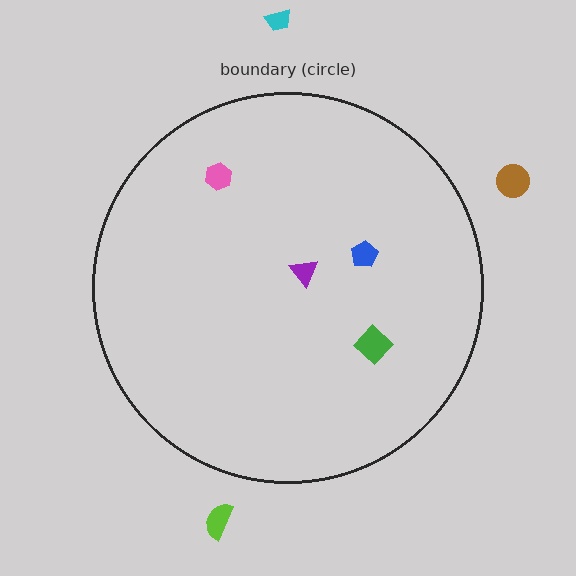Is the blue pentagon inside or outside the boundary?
Inside.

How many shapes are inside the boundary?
4 inside, 3 outside.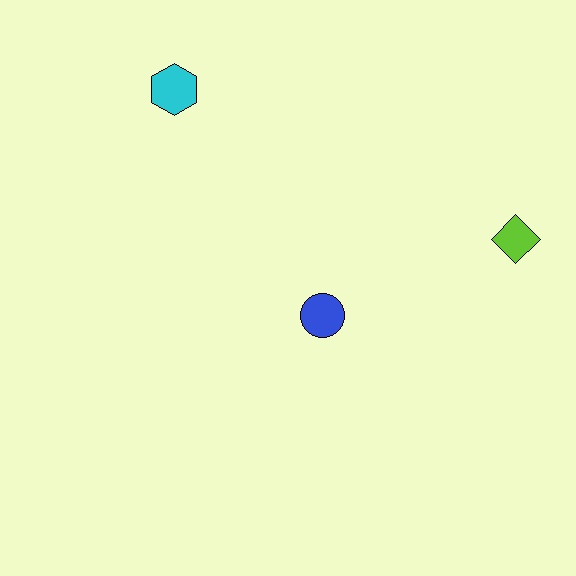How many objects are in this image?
There are 3 objects.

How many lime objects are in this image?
There is 1 lime object.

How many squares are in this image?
There are no squares.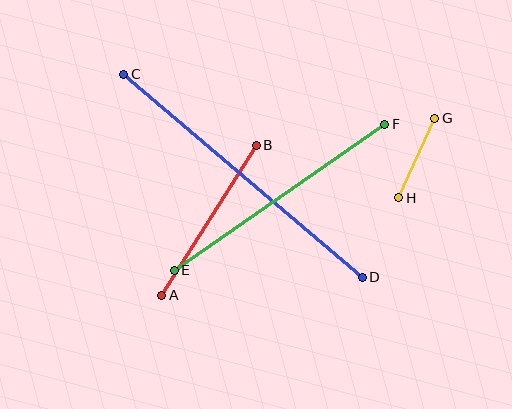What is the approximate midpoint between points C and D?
The midpoint is at approximately (243, 176) pixels.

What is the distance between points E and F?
The distance is approximately 256 pixels.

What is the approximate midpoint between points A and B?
The midpoint is at approximately (209, 220) pixels.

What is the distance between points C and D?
The distance is approximately 313 pixels.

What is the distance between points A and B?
The distance is approximately 177 pixels.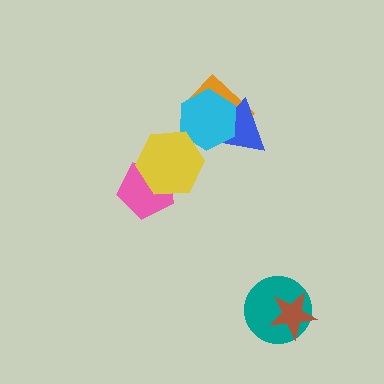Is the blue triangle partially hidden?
Yes, it is partially covered by another shape.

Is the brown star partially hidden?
No, no other shape covers it.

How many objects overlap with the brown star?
1 object overlaps with the brown star.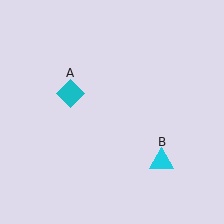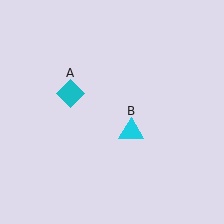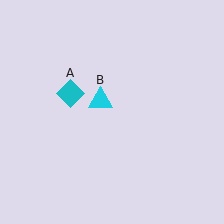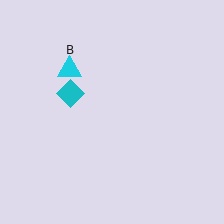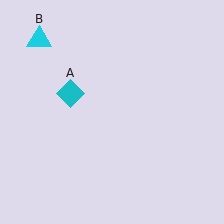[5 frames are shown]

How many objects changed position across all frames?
1 object changed position: cyan triangle (object B).